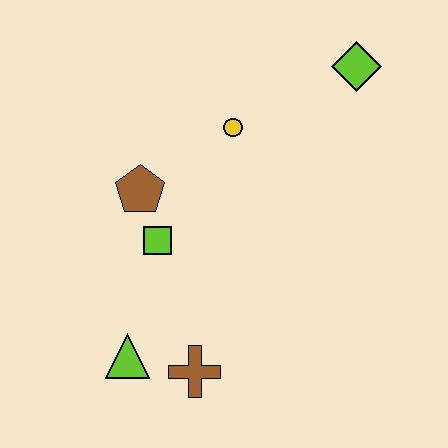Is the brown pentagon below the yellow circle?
Yes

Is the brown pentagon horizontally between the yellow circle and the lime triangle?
Yes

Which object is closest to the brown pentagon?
The lime square is closest to the brown pentagon.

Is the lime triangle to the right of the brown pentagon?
No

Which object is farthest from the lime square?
The lime diamond is farthest from the lime square.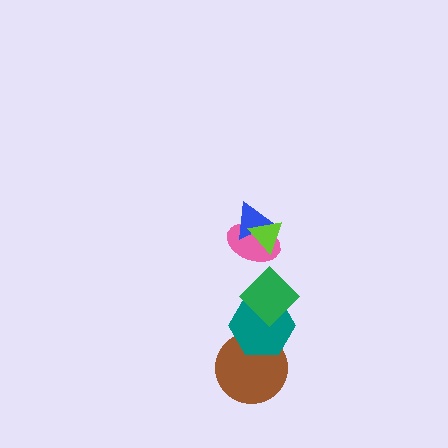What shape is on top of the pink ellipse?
The blue triangle is on top of the pink ellipse.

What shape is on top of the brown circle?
The teal hexagon is on top of the brown circle.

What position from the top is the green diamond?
The green diamond is 4th from the top.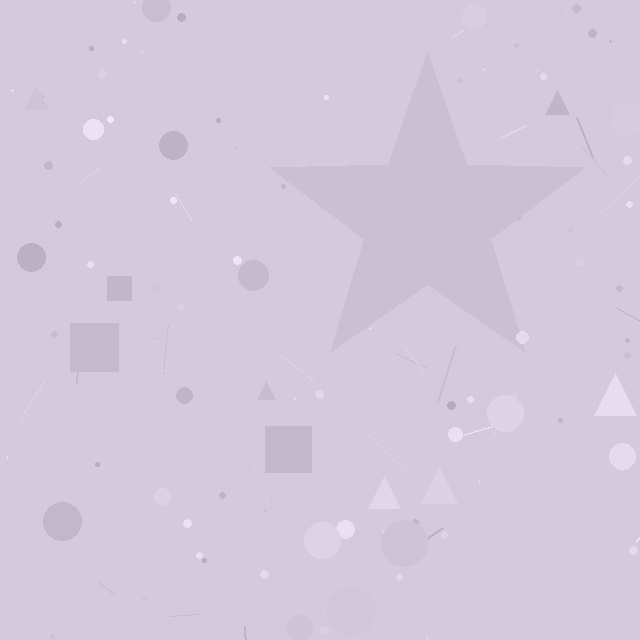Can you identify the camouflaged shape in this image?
The camouflaged shape is a star.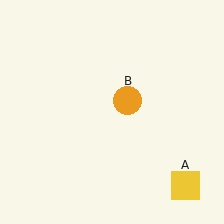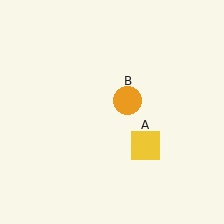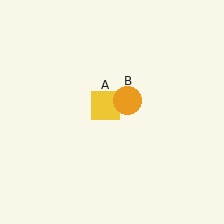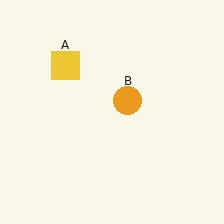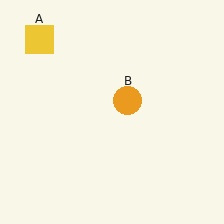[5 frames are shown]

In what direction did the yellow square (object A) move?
The yellow square (object A) moved up and to the left.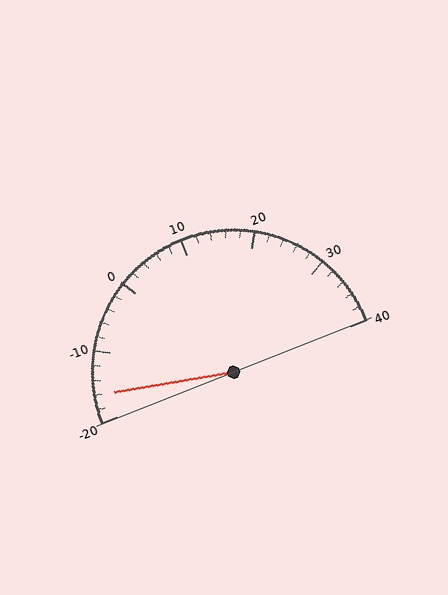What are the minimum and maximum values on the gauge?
The gauge ranges from -20 to 40.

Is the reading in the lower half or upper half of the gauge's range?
The reading is in the lower half of the range (-20 to 40).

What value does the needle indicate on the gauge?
The needle indicates approximately -16.